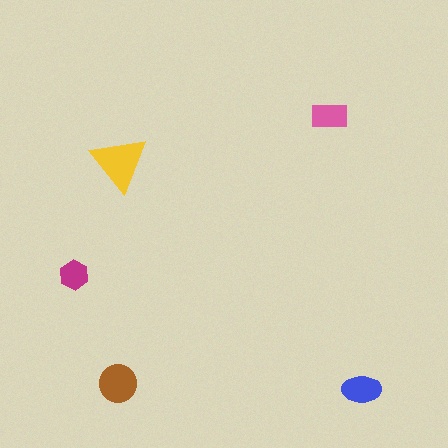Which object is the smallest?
The magenta hexagon.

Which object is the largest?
The yellow triangle.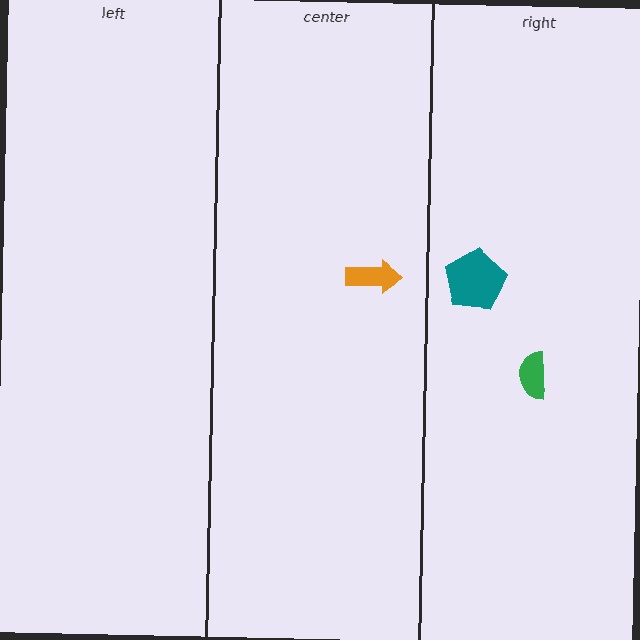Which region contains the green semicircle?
The right region.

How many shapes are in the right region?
2.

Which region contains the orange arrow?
The center region.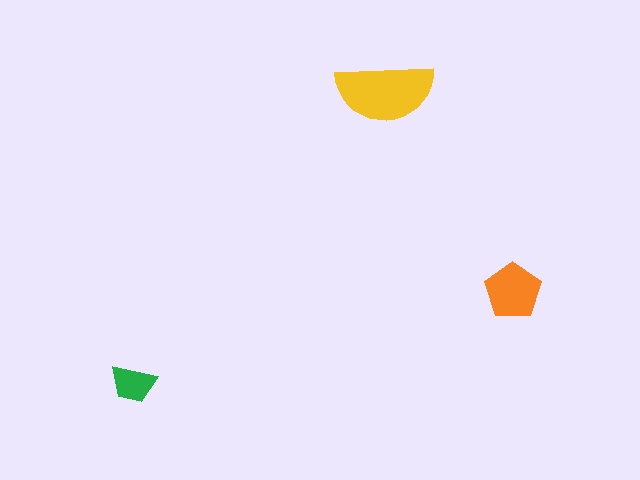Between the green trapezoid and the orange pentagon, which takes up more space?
The orange pentagon.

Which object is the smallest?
The green trapezoid.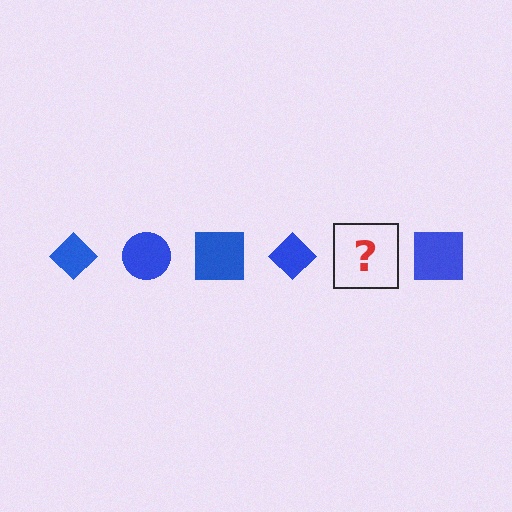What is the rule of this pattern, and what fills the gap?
The rule is that the pattern cycles through diamond, circle, square shapes in blue. The gap should be filled with a blue circle.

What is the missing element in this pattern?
The missing element is a blue circle.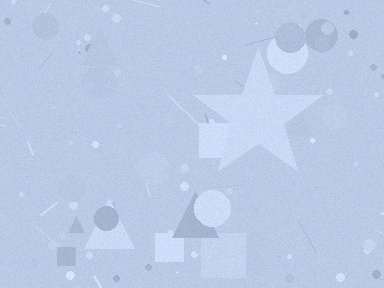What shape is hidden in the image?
A star is hidden in the image.